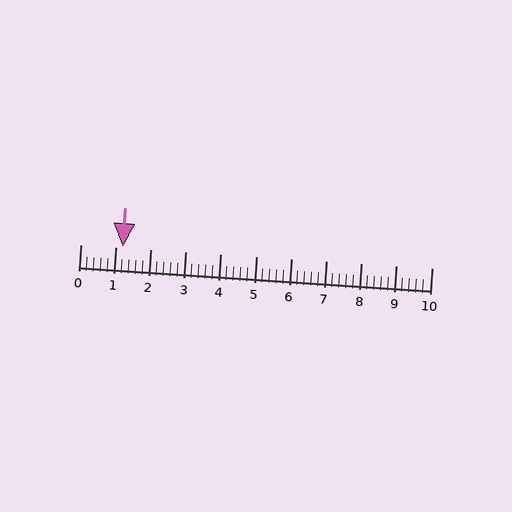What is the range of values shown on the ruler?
The ruler shows values from 0 to 10.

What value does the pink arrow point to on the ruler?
The pink arrow points to approximately 1.2.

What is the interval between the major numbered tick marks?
The major tick marks are spaced 1 units apart.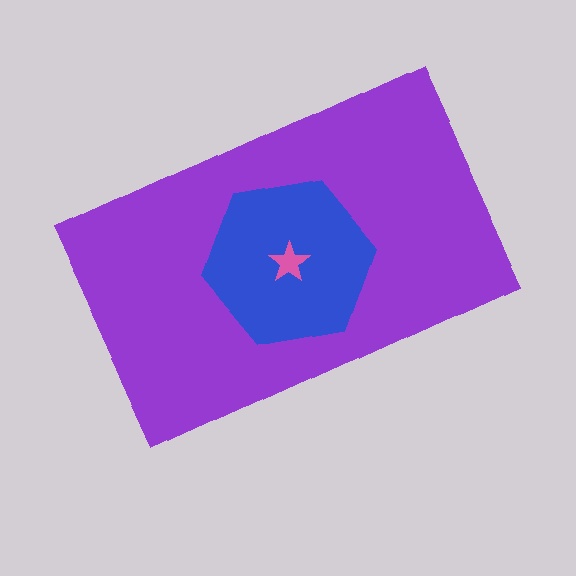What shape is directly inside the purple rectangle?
The blue hexagon.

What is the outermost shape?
The purple rectangle.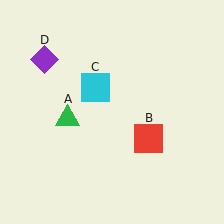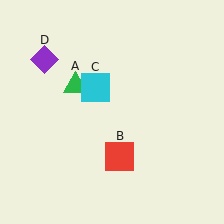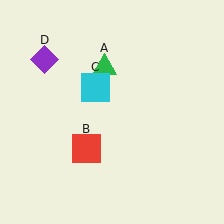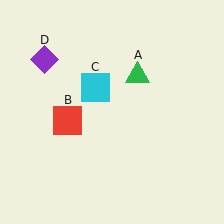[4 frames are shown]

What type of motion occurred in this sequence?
The green triangle (object A), red square (object B) rotated clockwise around the center of the scene.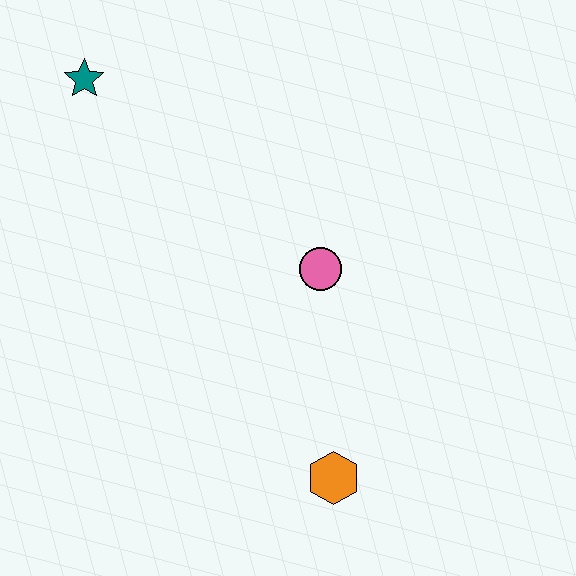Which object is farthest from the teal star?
The orange hexagon is farthest from the teal star.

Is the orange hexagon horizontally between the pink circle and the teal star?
No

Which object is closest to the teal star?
The pink circle is closest to the teal star.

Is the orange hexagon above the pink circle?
No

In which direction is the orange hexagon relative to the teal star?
The orange hexagon is below the teal star.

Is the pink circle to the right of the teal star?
Yes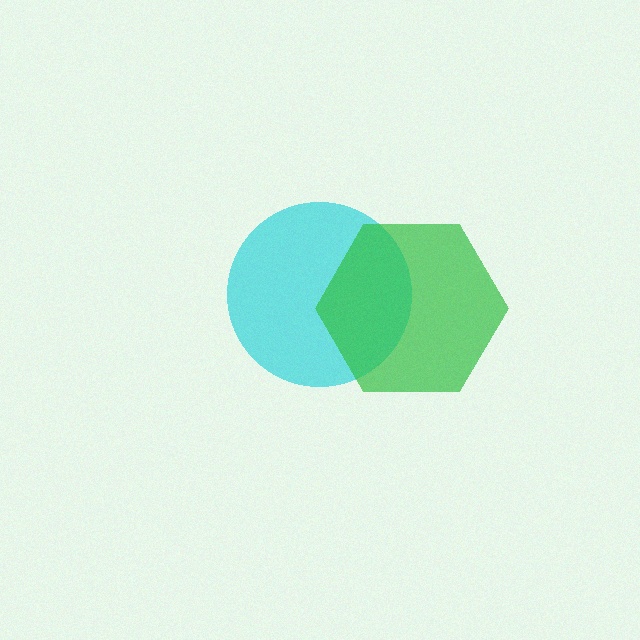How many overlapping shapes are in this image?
There are 2 overlapping shapes in the image.